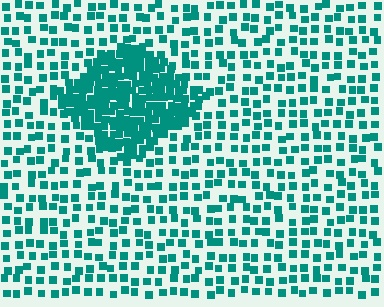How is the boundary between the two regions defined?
The boundary is defined by a change in element density (approximately 2.7x ratio). All elements are the same color, size, and shape.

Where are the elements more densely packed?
The elements are more densely packed inside the diamond boundary.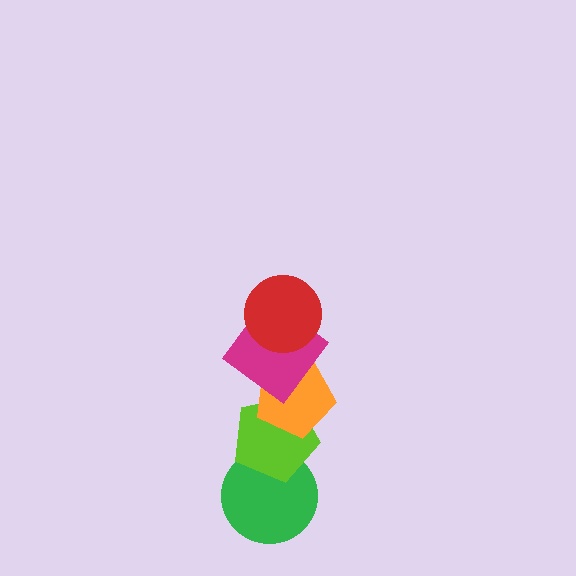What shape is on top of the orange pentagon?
The magenta diamond is on top of the orange pentagon.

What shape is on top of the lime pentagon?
The orange pentagon is on top of the lime pentagon.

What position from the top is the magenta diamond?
The magenta diamond is 2nd from the top.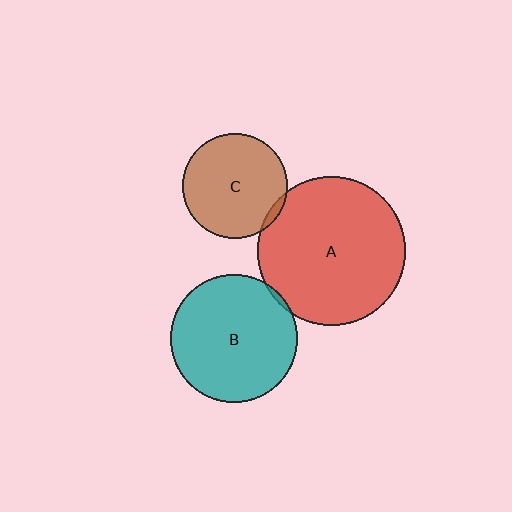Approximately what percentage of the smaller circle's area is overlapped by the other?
Approximately 5%.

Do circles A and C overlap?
Yes.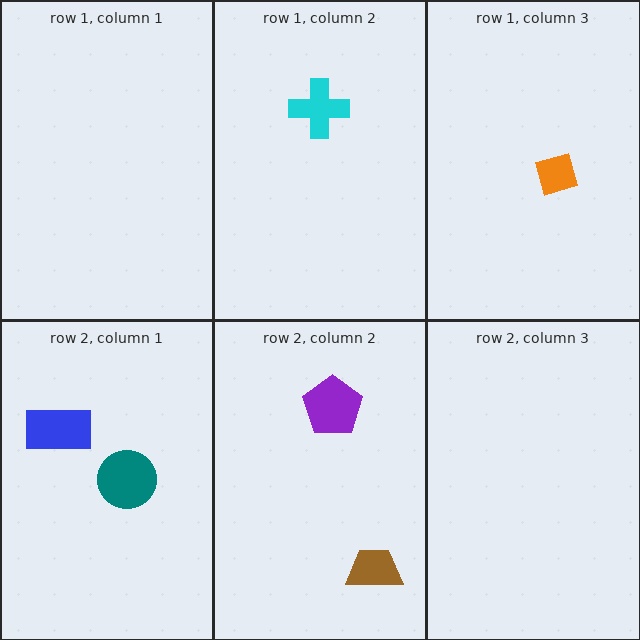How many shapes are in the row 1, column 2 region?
1.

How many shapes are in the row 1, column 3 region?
1.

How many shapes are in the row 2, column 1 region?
2.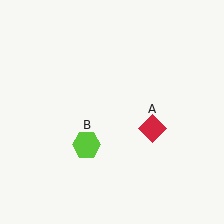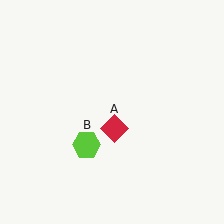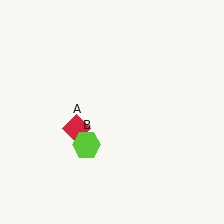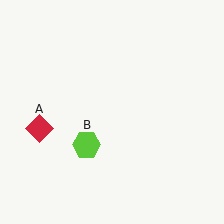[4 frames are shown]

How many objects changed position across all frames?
1 object changed position: red diamond (object A).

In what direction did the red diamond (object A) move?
The red diamond (object A) moved left.